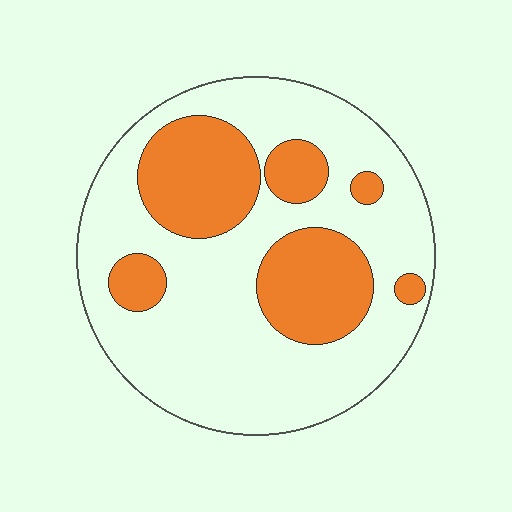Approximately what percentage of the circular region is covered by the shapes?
Approximately 30%.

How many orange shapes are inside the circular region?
6.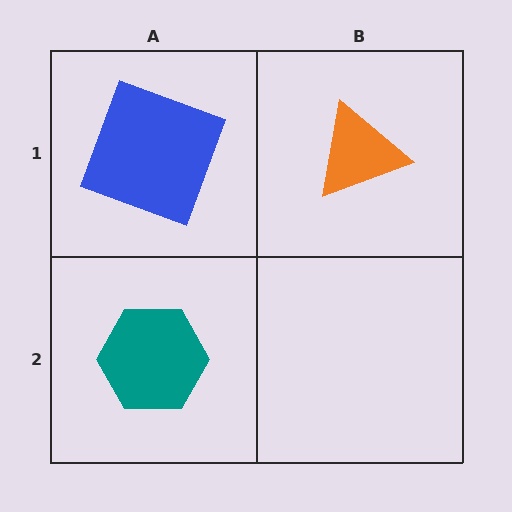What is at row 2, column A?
A teal hexagon.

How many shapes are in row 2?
1 shape.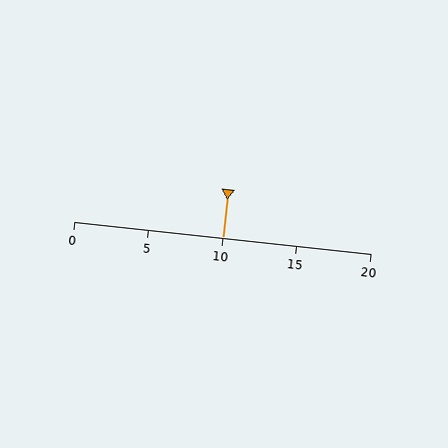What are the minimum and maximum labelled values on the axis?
The axis runs from 0 to 20.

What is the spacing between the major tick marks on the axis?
The major ticks are spaced 5 apart.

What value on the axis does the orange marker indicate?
The marker indicates approximately 10.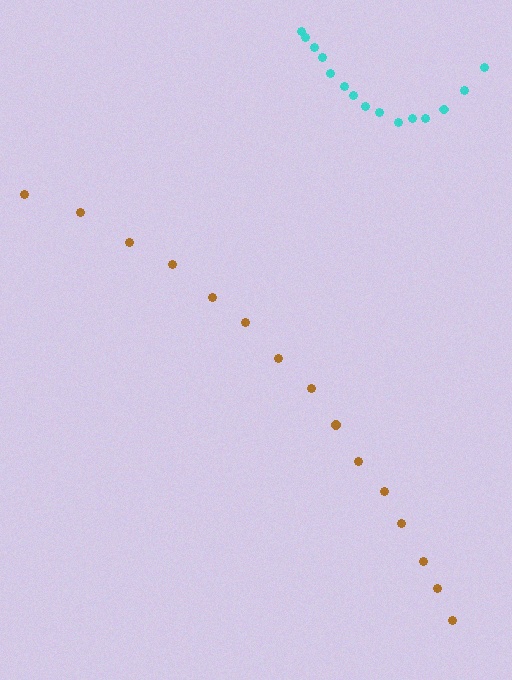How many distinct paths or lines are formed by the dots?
There are 2 distinct paths.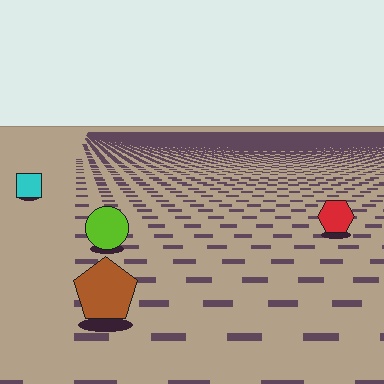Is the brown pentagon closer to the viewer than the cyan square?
Yes. The brown pentagon is closer — you can tell from the texture gradient: the ground texture is coarser near it.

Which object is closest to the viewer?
The brown pentagon is closest. The texture marks near it are larger and more spread out.